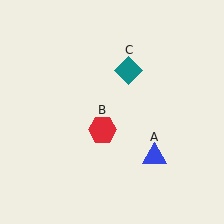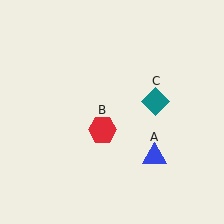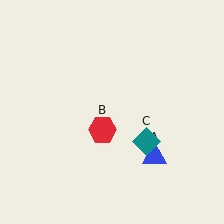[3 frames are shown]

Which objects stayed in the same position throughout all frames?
Blue triangle (object A) and red hexagon (object B) remained stationary.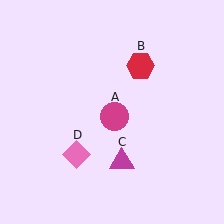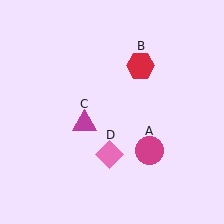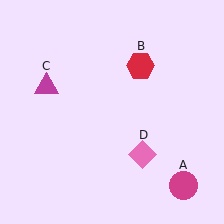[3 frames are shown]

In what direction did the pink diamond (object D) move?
The pink diamond (object D) moved right.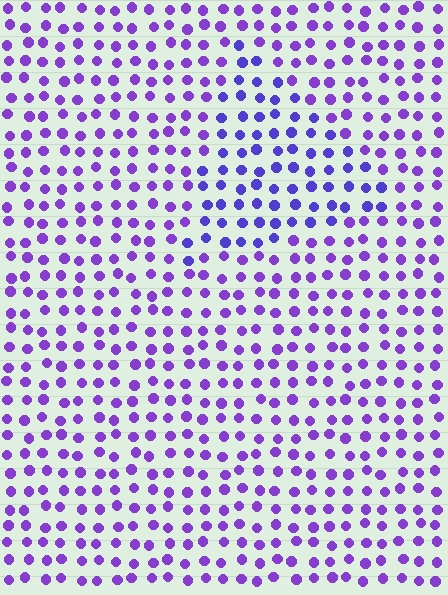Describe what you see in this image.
The image is filled with small purple elements in a uniform arrangement. A triangle-shaped region is visible where the elements are tinted to a slightly different hue, forming a subtle color boundary.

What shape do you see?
I see a triangle.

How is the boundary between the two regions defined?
The boundary is defined purely by a slight shift in hue (about 23 degrees). Spacing, size, and orientation are identical on both sides.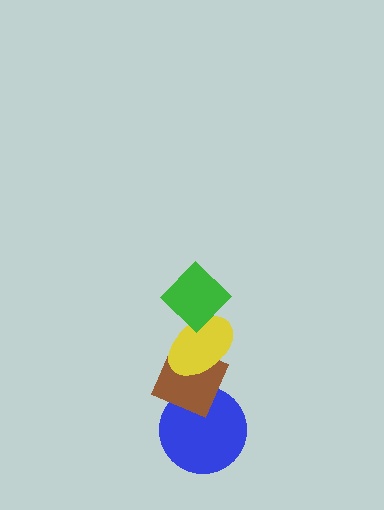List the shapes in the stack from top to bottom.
From top to bottom: the green diamond, the yellow ellipse, the brown diamond, the blue circle.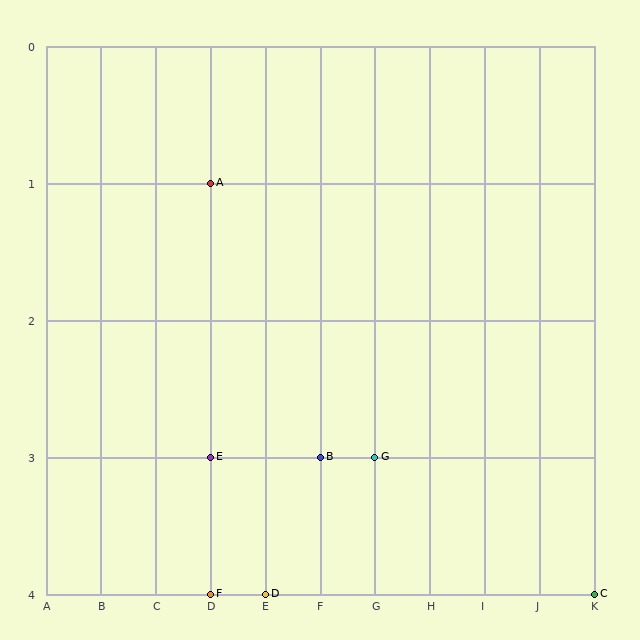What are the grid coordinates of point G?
Point G is at grid coordinates (G, 3).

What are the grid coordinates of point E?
Point E is at grid coordinates (D, 3).